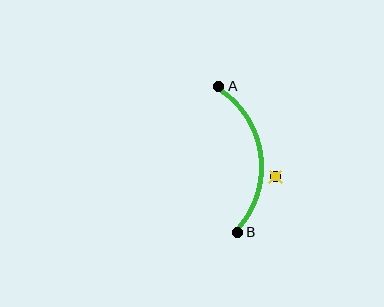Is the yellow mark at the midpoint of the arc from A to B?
No — the yellow mark does not lie on the arc at all. It sits slightly outside the curve.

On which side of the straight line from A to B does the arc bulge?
The arc bulges to the right of the straight line connecting A and B.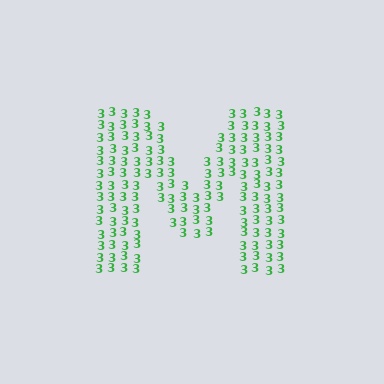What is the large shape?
The large shape is the letter M.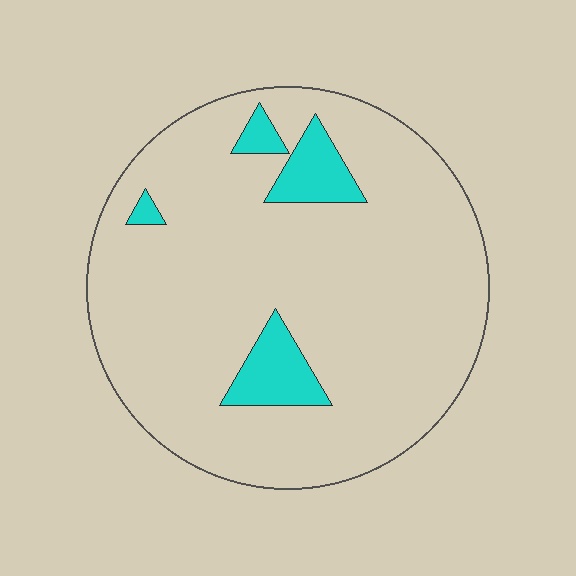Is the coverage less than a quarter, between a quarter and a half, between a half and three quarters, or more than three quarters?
Less than a quarter.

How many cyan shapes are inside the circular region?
4.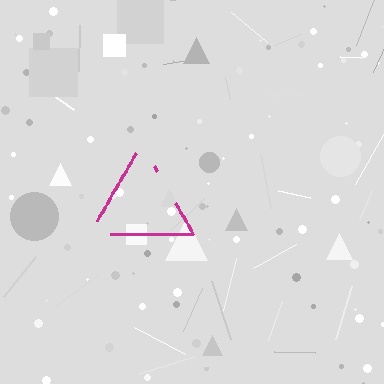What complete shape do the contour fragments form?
The contour fragments form a triangle.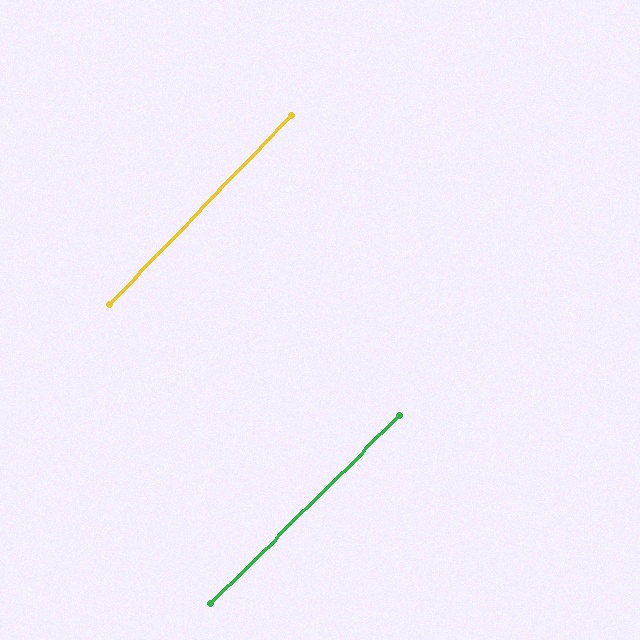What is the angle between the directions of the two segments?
Approximately 1 degree.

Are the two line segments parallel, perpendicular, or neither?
Parallel — their directions differ by only 1.0°.